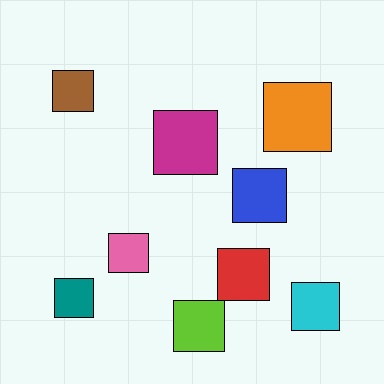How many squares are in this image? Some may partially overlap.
There are 9 squares.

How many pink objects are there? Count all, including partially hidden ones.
There is 1 pink object.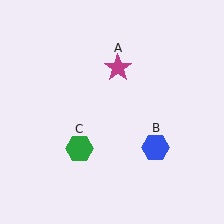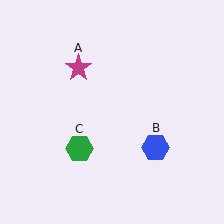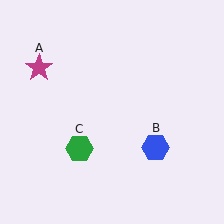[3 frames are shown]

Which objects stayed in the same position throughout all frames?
Blue hexagon (object B) and green hexagon (object C) remained stationary.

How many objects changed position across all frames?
1 object changed position: magenta star (object A).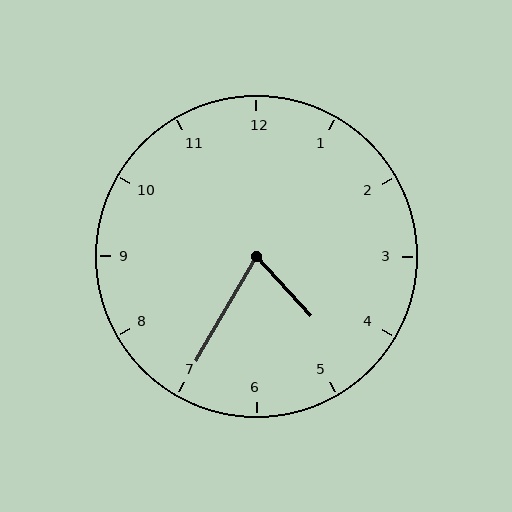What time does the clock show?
4:35.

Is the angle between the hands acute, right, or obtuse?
It is acute.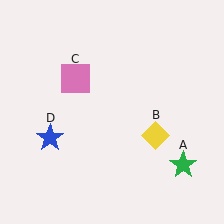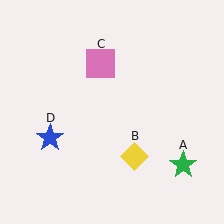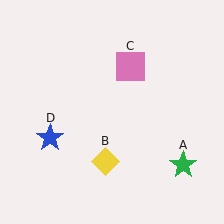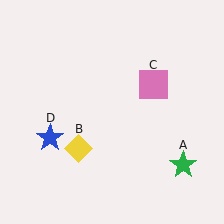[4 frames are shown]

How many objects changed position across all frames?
2 objects changed position: yellow diamond (object B), pink square (object C).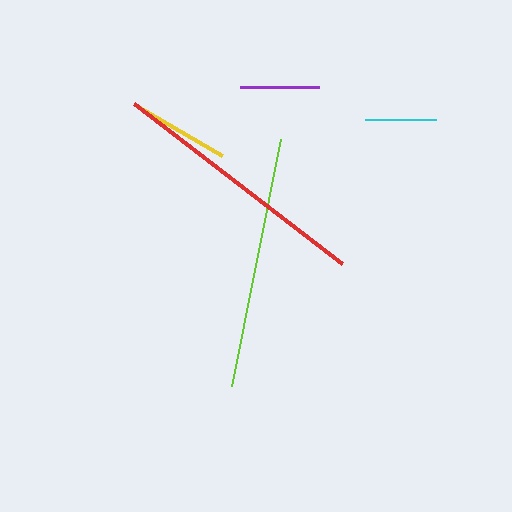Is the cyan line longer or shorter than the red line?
The red line is longer than the cyan line.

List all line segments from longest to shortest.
From longest to shortest: red, lime, yellow, purple, cyan.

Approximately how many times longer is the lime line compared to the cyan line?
The lime line is approximately 3.6 times the length of the cyan line.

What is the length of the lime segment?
The lime segment is approximately 252 pixels long.